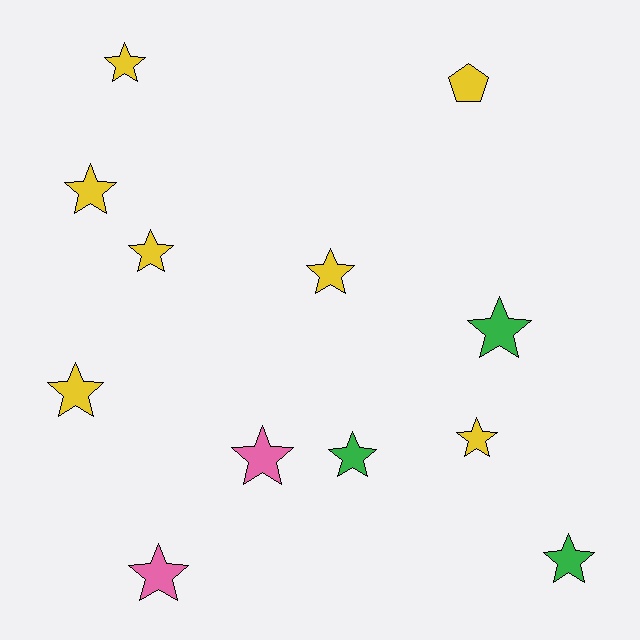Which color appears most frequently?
Yellow, with 7 objects.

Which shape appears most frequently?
Star, with 11 objects.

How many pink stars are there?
There are 2 pink stars.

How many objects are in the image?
There are 12 objects.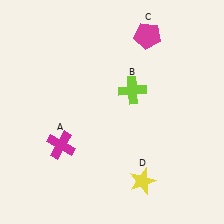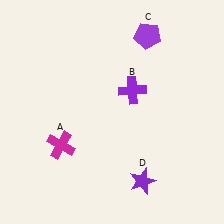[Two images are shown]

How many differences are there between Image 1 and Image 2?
There are 3 differences between the two images.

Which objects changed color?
B changed from lime to purple. C changed from magenta to purple. D changed from yellow to purple.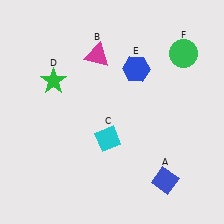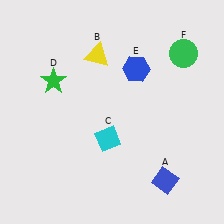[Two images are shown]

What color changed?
The triangle (B) changed from magenta in Image 1 to yellow in Image 2.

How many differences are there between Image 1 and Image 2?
There is 1 difference between the two images.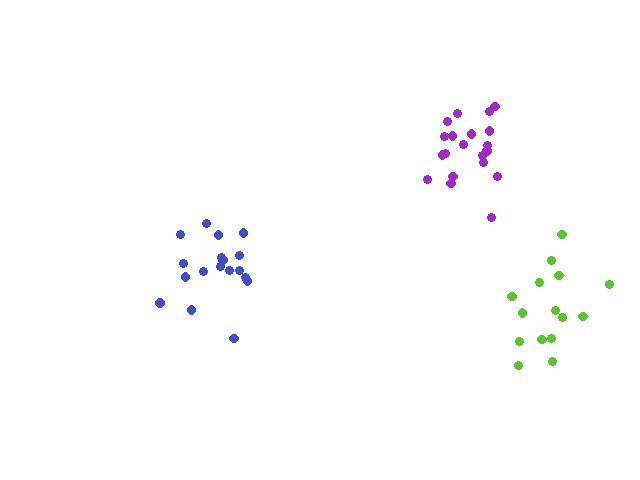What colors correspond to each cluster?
The clusters are colored: blue, lime, purple.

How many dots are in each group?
Group 1: 18 dots, Group 2: 15 dots, Group 3: 20 dots (53 total).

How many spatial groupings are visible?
There are 3 spatial groupings.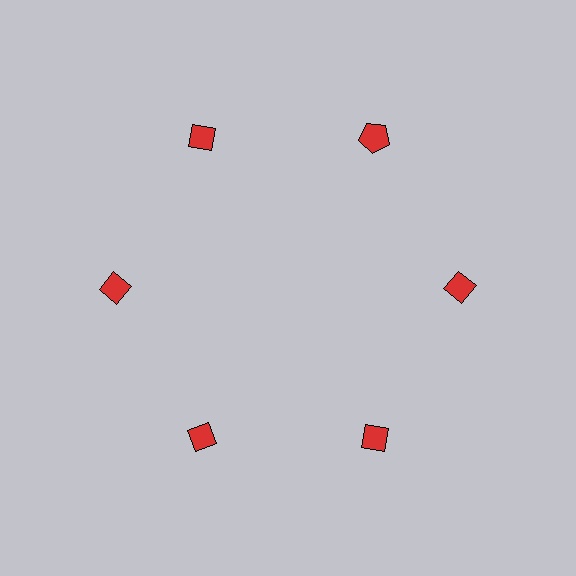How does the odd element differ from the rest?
It has a different shape: pentagon instead of diamond.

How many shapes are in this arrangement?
There are 6 shapes arranged in a ring pattern.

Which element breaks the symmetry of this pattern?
The red pentagon at roughly the 1 o'clock position breaks the symmetry. All other shapes are red diamonds.